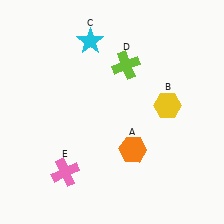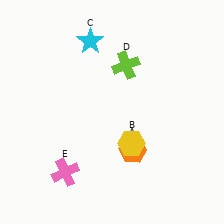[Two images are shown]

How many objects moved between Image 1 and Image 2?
1 object moved between the two images.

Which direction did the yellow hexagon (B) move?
The yellow hexagon (B) moved down.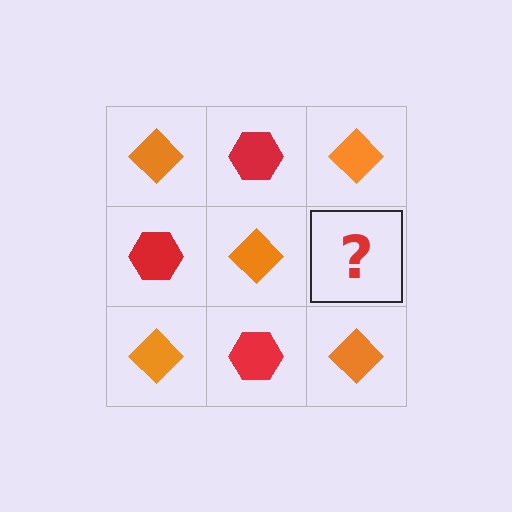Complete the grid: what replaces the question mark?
The question mark should be replaced with a red hexagon.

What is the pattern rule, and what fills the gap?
The rule is that it alternates orange diamond and red hexagon in a checkerboard pattern. The gap should be filled with a red hexagon.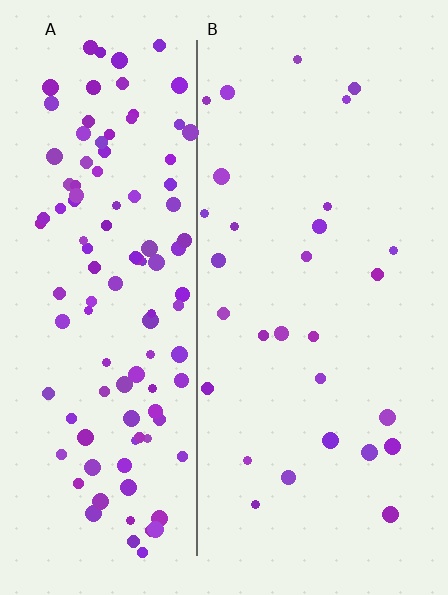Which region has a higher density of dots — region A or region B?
A (the left).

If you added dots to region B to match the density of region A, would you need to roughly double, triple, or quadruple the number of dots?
Approximately quadruple.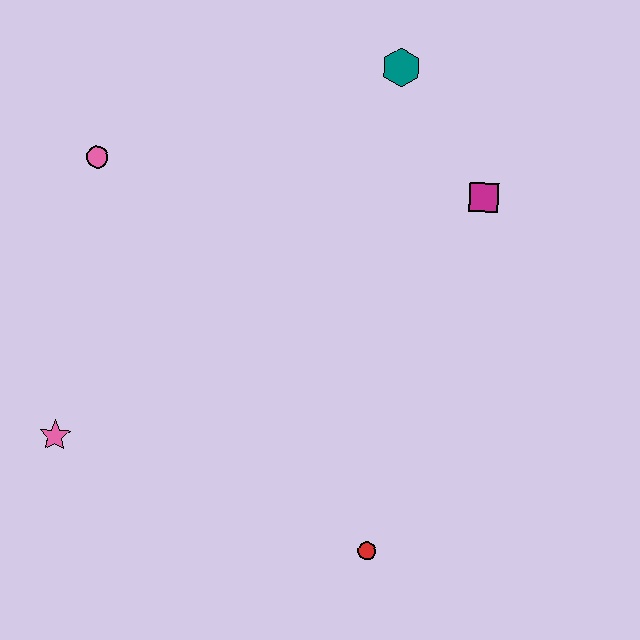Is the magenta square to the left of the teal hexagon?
No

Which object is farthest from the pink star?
The teal hexagon is farthest from the pink star.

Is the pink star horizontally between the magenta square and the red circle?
No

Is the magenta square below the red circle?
No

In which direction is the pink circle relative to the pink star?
The pink circle is above the pink star.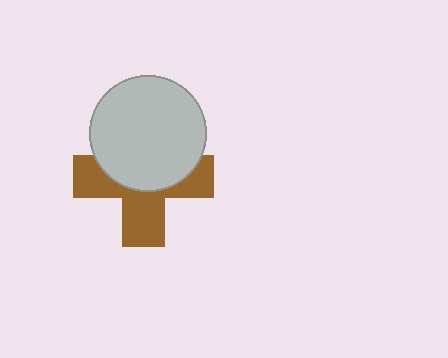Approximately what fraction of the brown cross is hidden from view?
Roughly 49% of the brown cross is hidden behind the light gray circle.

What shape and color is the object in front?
The object in front is a light gray circle.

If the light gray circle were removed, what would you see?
You would see the complete brown cross.